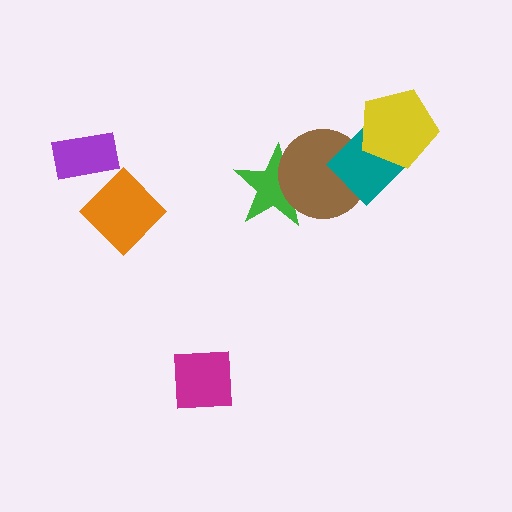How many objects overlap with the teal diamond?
2 objects overlap with the teal diamond.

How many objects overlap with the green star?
1 object overlaps with the green star.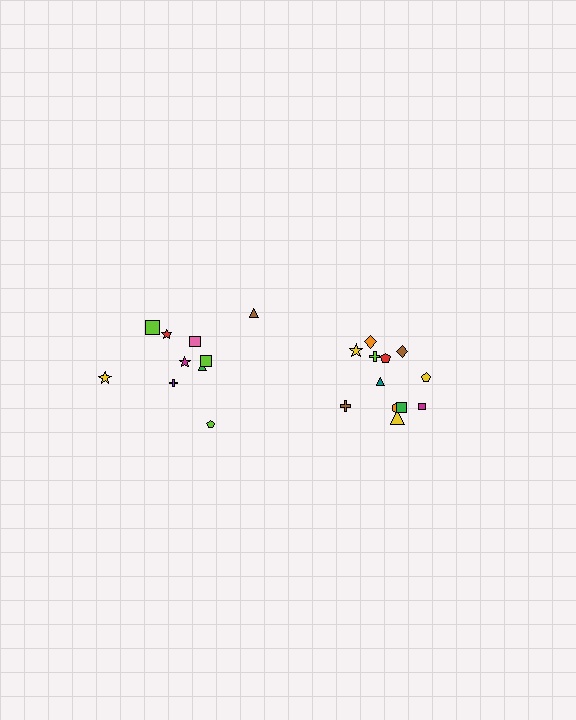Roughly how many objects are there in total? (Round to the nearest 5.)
Roughly 20 objects in total.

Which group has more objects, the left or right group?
The right group.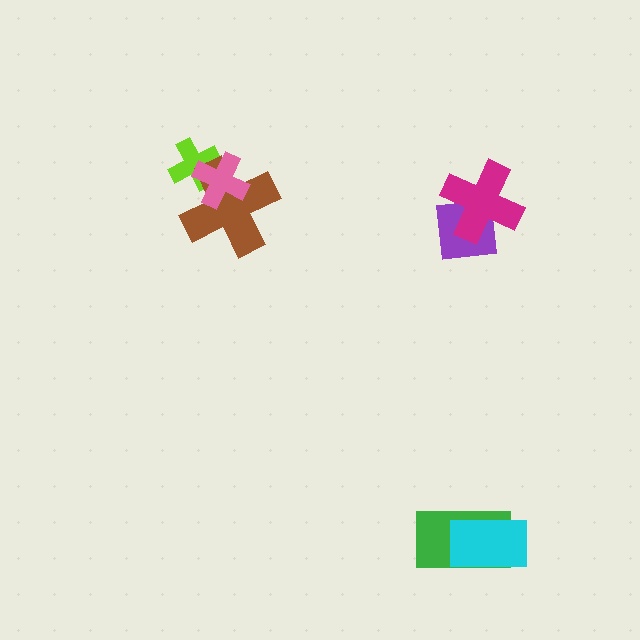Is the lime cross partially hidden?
Yes, it is partially covered by another shape.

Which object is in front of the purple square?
The magenta cross is in front of the purple square.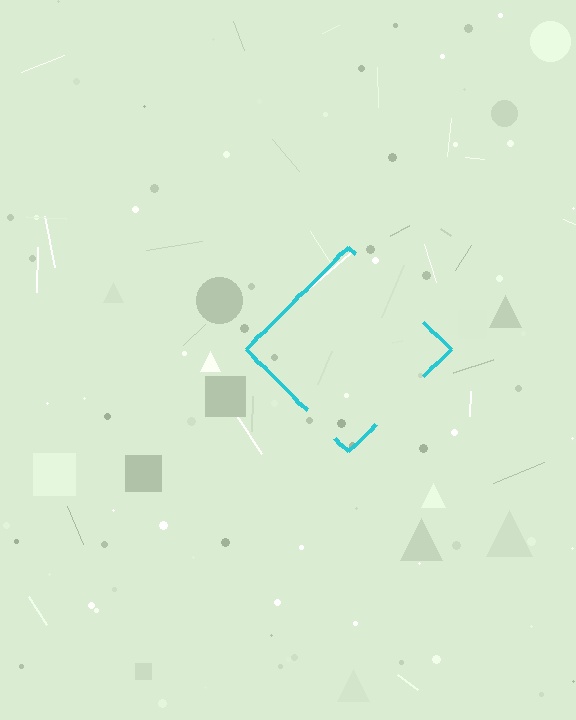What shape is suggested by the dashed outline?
The dashed outline suggests a diamond.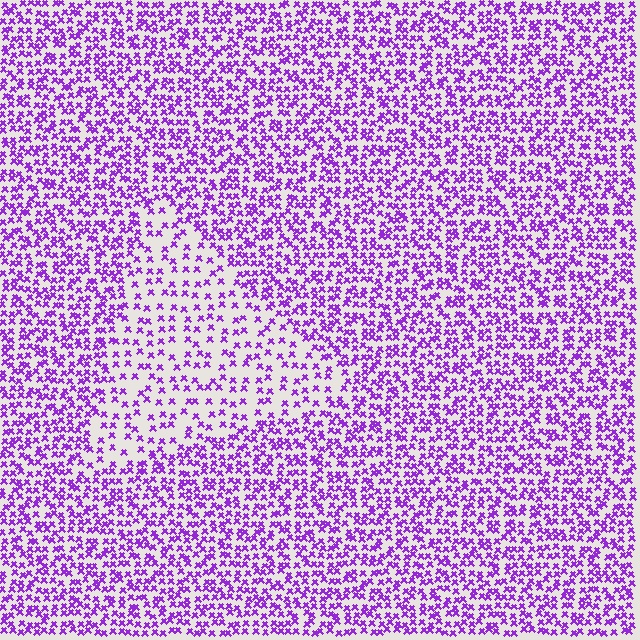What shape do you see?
I see a triangle.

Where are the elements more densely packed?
The elements are more densely packed outside the triangle boundary.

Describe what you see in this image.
The image contains small purple elements arranged at two different densities. A triangle-shaped region is visible where the elements are less densely packed than the surrounding area.